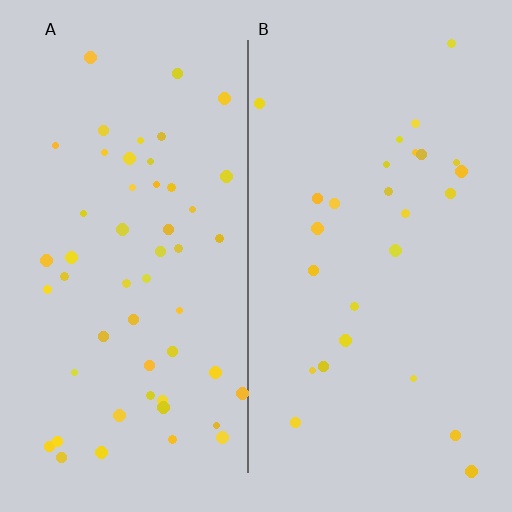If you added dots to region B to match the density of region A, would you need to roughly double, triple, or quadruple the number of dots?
Approximately double.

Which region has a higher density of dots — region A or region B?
A (the left).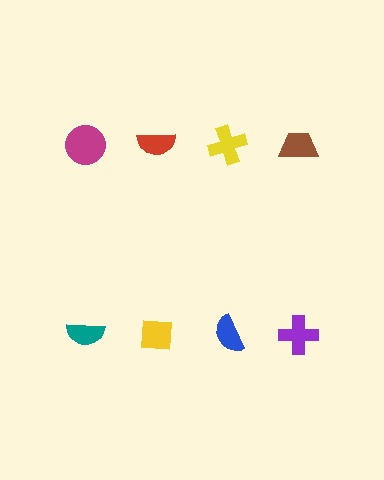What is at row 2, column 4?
A purple cross.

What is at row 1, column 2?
A red semicircle.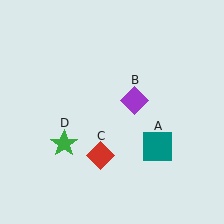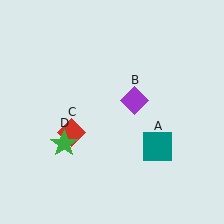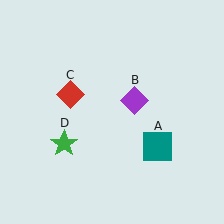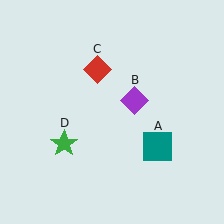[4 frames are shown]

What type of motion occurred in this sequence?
The red diamond (object C) rotated clockwise around the center of the scene.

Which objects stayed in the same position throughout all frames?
Teal square (object A) and purple diamond (object B) and green star (object D) remained stationary.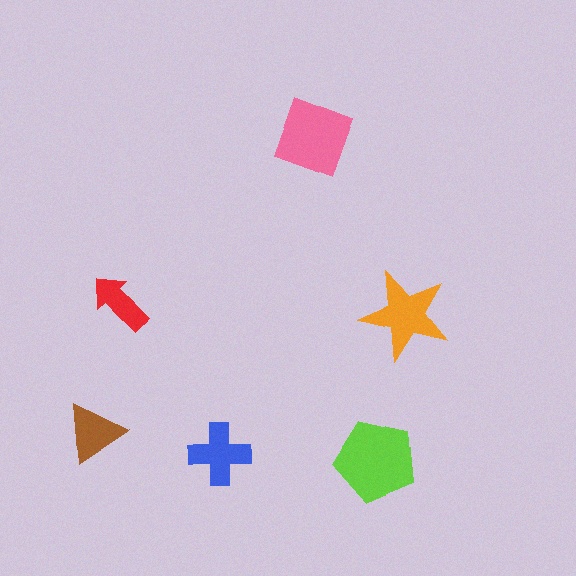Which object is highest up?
The pink square is topmost.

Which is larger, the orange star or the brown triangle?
The orange star.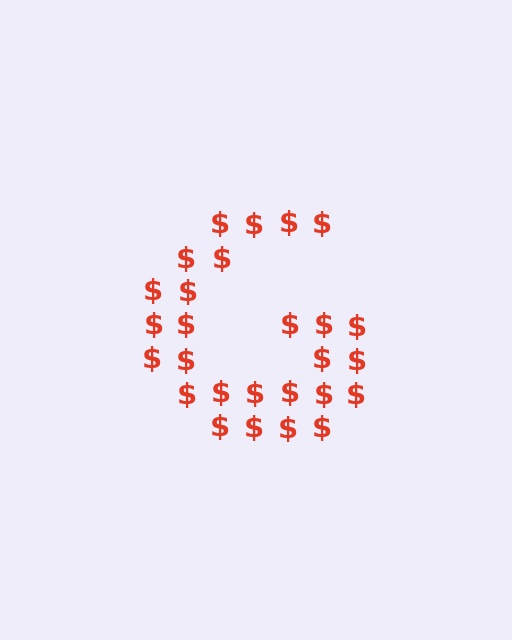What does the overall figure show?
The overall figure shows the letter G.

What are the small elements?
The small elements are dollar signs.